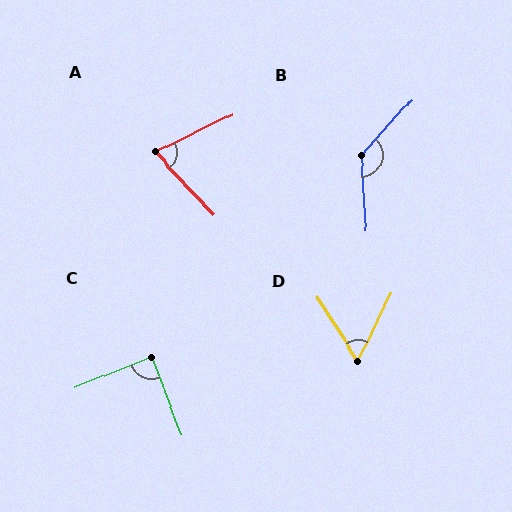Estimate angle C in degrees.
Approximately 90 degrees.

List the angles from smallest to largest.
D (58°), A (73°), C (90°), B (134°).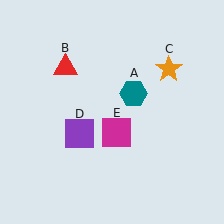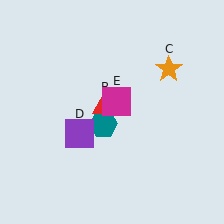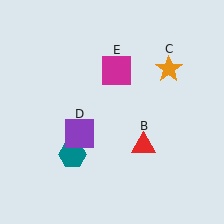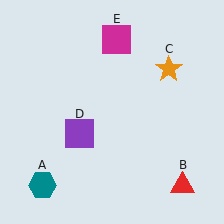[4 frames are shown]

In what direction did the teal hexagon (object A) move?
The teal hexagon (object A) moved down and to the left.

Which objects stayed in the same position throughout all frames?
Orange star (object C) and purple square (object D) remained stationary.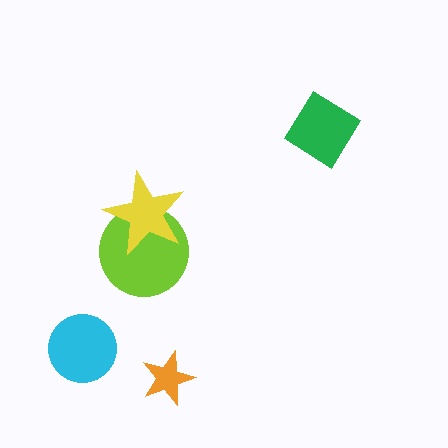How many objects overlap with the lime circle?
1 object overlaps with the lime circle.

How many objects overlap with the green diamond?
0 objects overlap with the green diamond.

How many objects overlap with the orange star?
0 objects overlap with the orange star.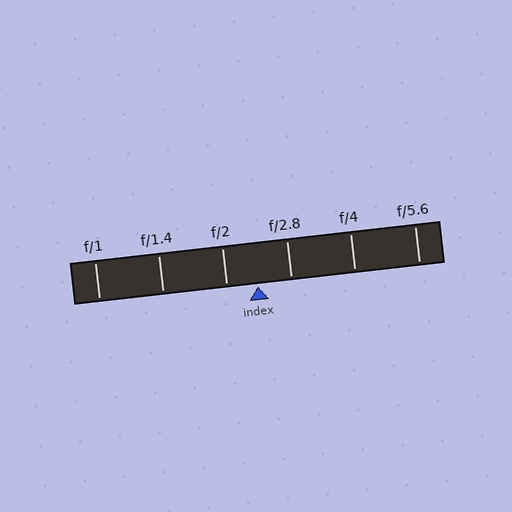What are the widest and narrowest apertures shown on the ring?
The widest aperture shown is f/1 and the narrowest is f/5.6.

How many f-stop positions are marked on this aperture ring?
There are 6 f-stop positions marked.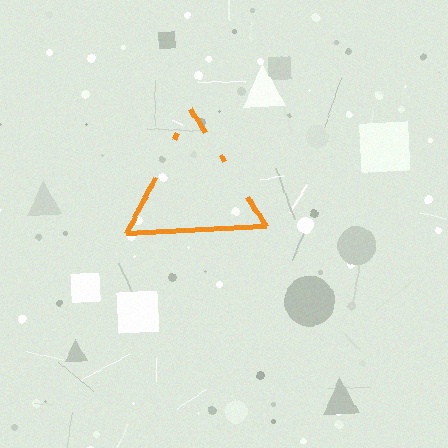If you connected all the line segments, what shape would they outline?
They would outline a triangle.